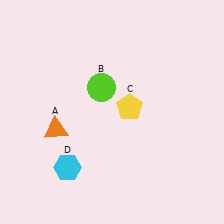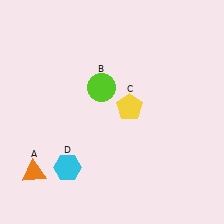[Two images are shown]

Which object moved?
The orange triangle (A) moved down.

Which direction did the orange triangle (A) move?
The orange triangle (A) moved down.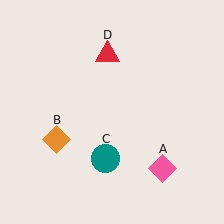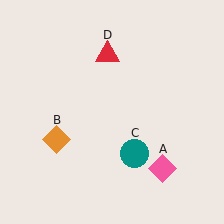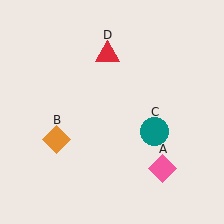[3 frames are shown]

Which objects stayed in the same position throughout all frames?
Pink diamond (object A) and orange diamond (object B) and red triangle (object D) remained stationary.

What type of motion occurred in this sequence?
The teal circle (object C) rotated counterclockwise around the center of the scene.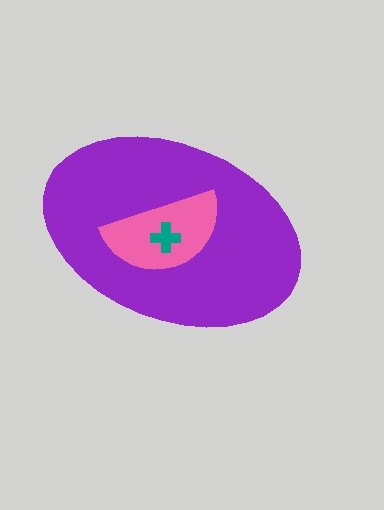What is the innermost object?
The teal cross.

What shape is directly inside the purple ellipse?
The pink semicircle.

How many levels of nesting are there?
3.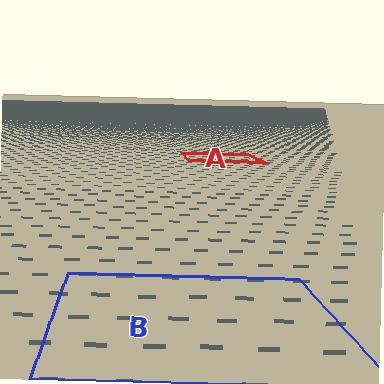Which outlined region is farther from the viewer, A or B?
Region A is farther from the viewer — the texture elements inside it appear smaller and more densely packed.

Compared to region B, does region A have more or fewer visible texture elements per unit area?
Region A has more texture elements per unit area — they are packed more densely because it is farther away.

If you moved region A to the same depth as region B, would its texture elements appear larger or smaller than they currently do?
They would appear larger. At a closer depth, the same texture elements are projected at a bigger on-screen size.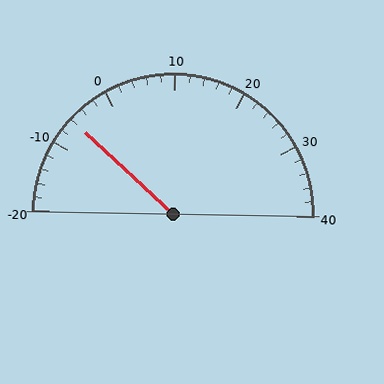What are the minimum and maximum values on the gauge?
The gauge ranges from -20 to 40.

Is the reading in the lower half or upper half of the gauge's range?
The reading is in the lower half of the range (-20 to 40).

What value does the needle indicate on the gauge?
The needle indicates approximately -6.